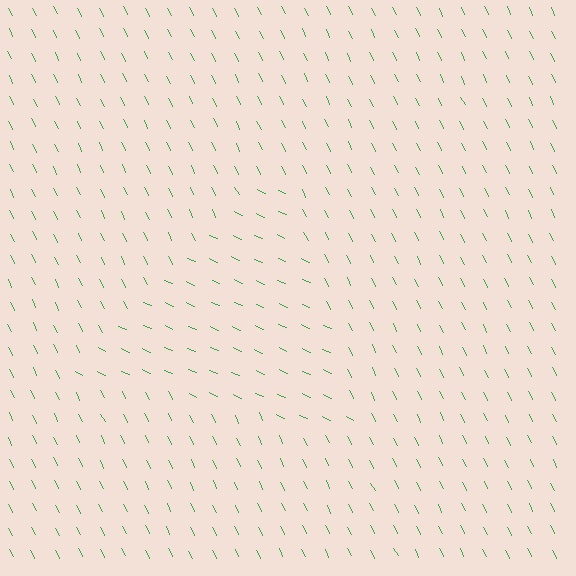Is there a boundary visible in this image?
Yes, there is a texture boundary formed by a change in line orientation.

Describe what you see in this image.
The image is filled with small green line segments. A triangle region in the image has lines oriented differently from the surrounding lines, creating a visible texture boundary.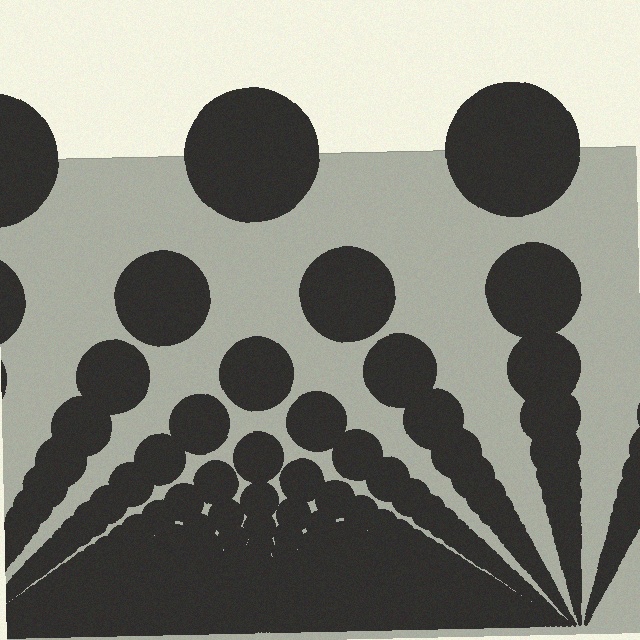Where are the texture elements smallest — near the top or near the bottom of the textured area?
Near the bottom.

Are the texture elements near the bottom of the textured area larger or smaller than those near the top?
Smaller. The gradient is inverted — elements near the bottom are smaller and denser.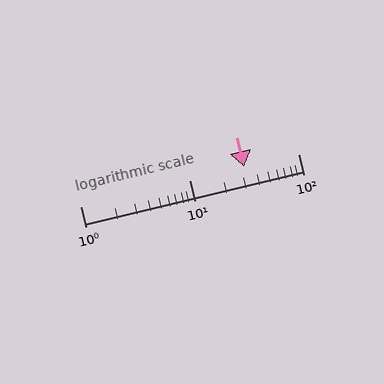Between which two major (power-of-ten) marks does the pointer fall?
The pointer is between 10 and 100.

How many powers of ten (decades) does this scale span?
The scale spans 2 decades, from 1 to 100.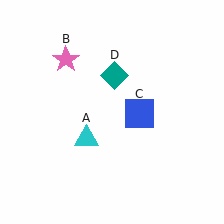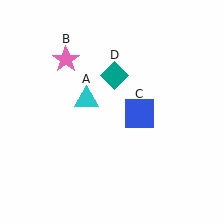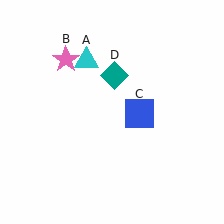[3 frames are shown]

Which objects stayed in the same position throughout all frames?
Pink star (object B) and blue square (object C) and teal diamond (object D) remained stationary.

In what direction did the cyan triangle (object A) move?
The cyan triangle (object A) moved up.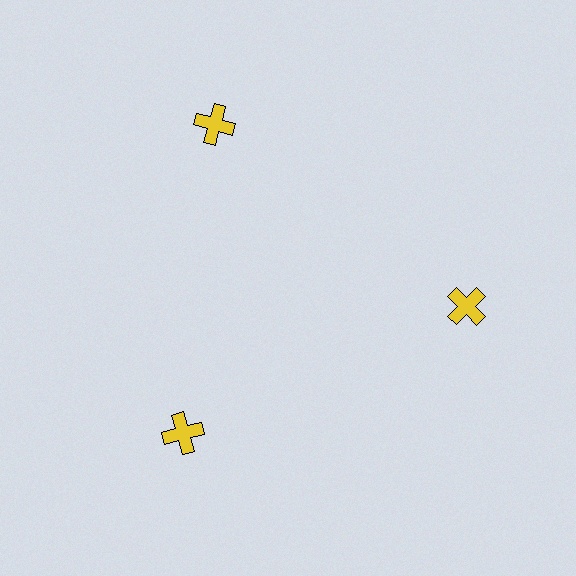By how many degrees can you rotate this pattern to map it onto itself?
The pattern maps onto itself every 120 degrees of rotation.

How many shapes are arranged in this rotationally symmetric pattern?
There are 3 shapes, arranged in 3 groups of 1.